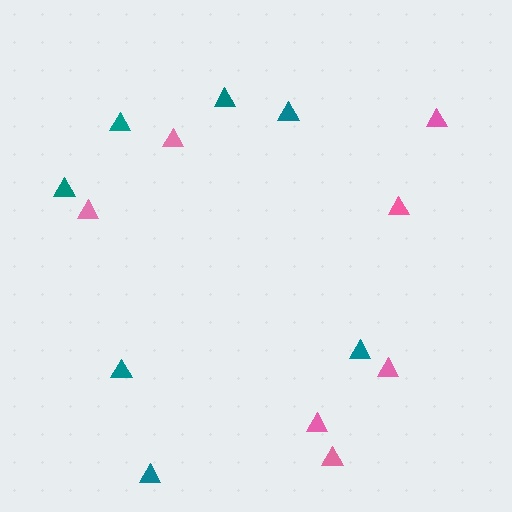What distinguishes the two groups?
There are 2 groups: one group of teal triangles (7) and one group of pink triangles (7).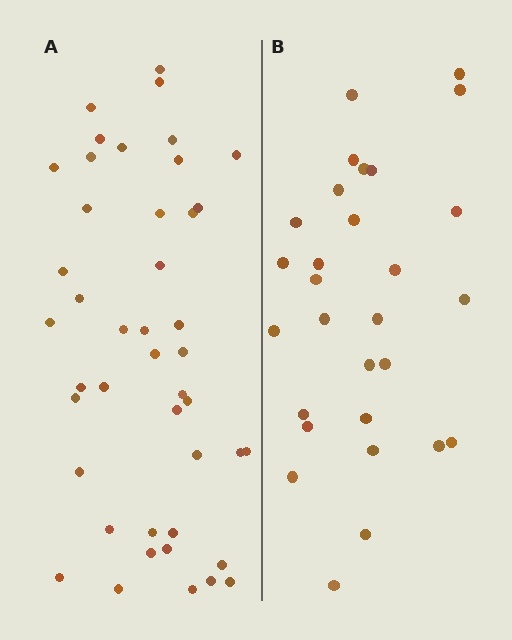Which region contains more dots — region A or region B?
Region A (the left region) has more dots.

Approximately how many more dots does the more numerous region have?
Region A has approximately 15 more dots than region B.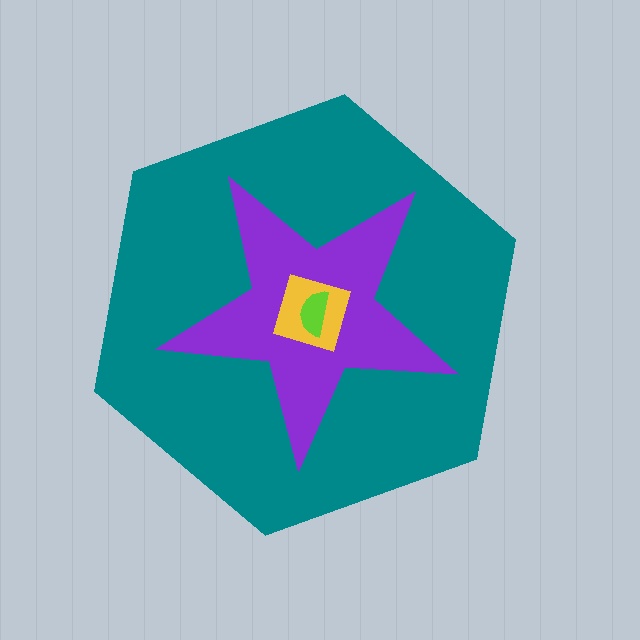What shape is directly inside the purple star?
The yellow diamond.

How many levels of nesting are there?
4.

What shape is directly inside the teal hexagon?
The purple star.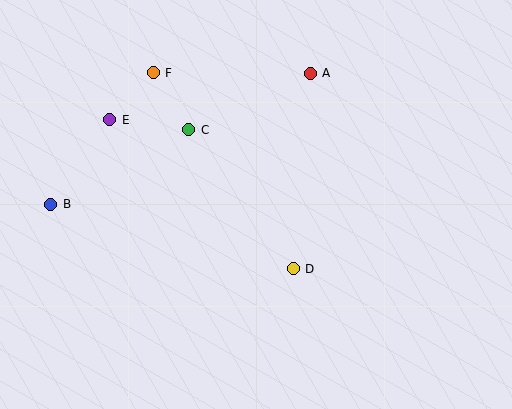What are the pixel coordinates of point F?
Point F is at (153, 73).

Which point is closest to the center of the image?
Point D at (293, 269) is closest to the center.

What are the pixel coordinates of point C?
Point C is at (189, 130).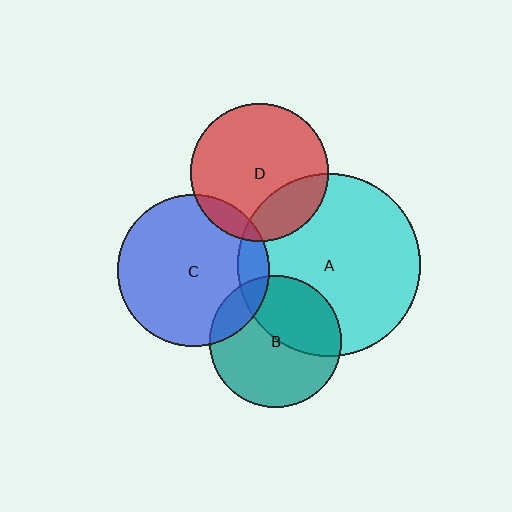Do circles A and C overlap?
Yes.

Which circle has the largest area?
Circle A (cyan).